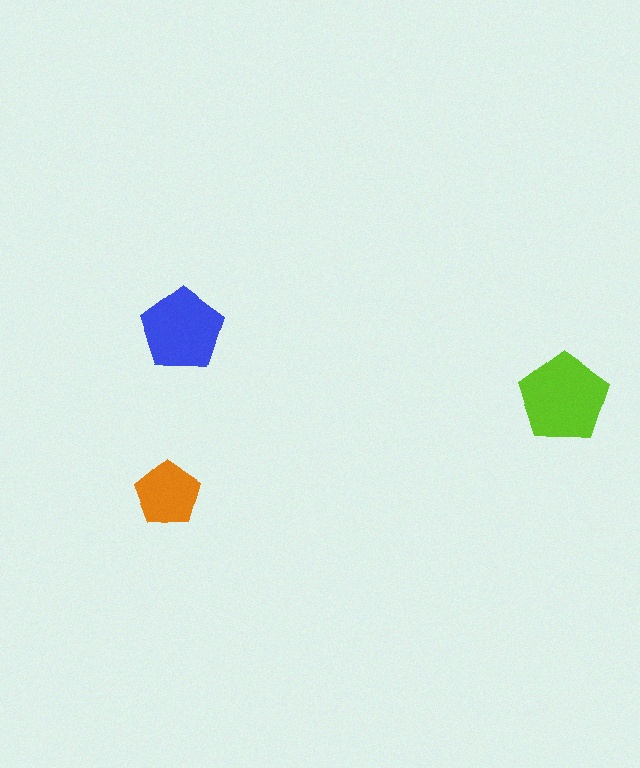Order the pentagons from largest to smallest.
the lime one, the blue one, the orange one.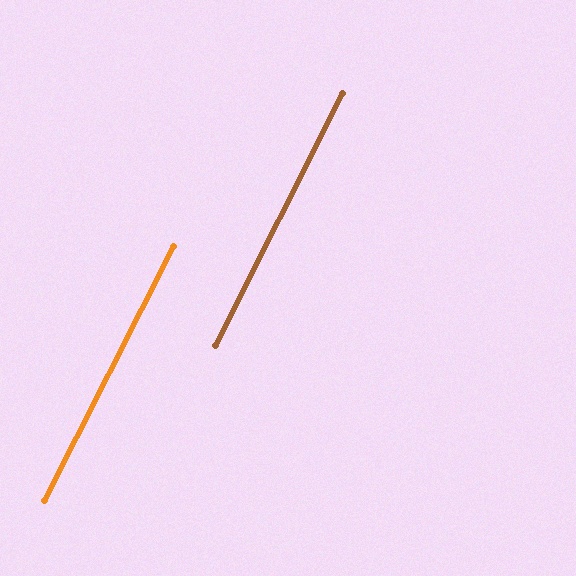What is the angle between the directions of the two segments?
Approximately 0 degrees.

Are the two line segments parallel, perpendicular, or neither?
Parallel — their directions differ by only 0.3°.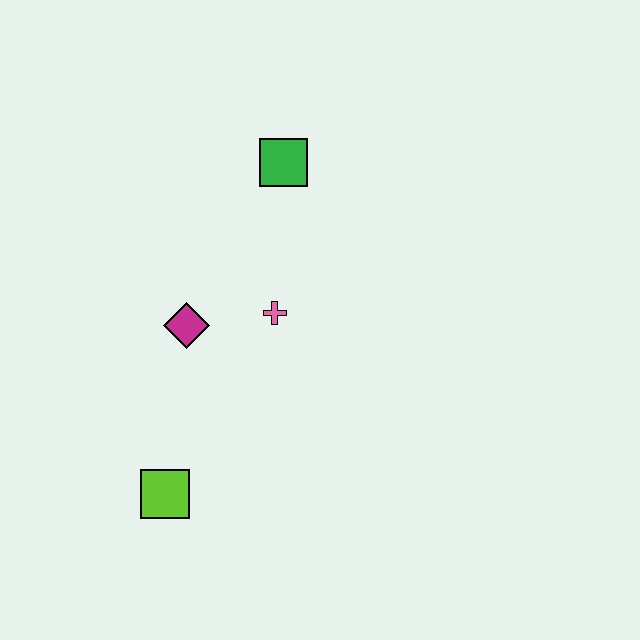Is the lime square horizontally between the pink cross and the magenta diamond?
No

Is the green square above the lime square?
Yes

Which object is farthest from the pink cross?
The lime square is farthest from the pink cross.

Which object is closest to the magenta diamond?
The pink cross is closest to the magenta diamond.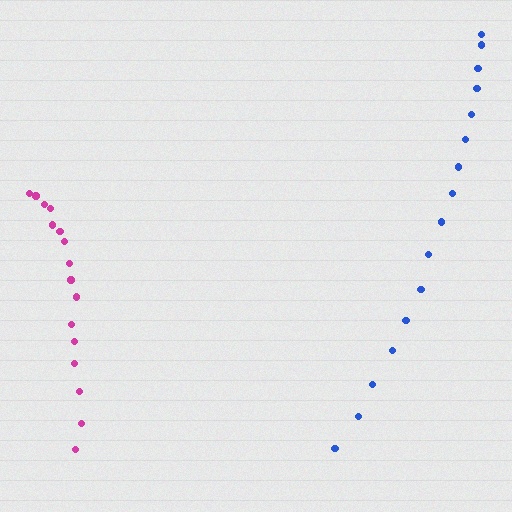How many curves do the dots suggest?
There are 2 distinct paths.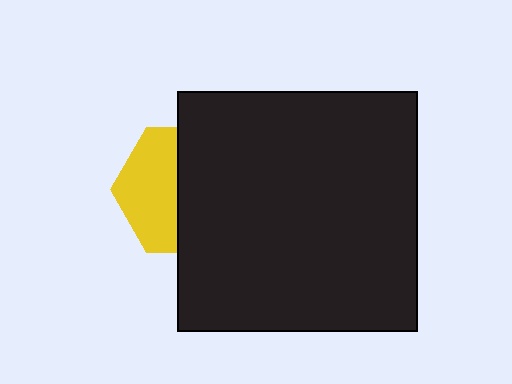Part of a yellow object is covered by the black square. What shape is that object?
It is a hexagon.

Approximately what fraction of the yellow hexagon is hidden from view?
Roughly 55% of the yellow hexagon is hidden behind the black square.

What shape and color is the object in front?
The object in front is a black square.